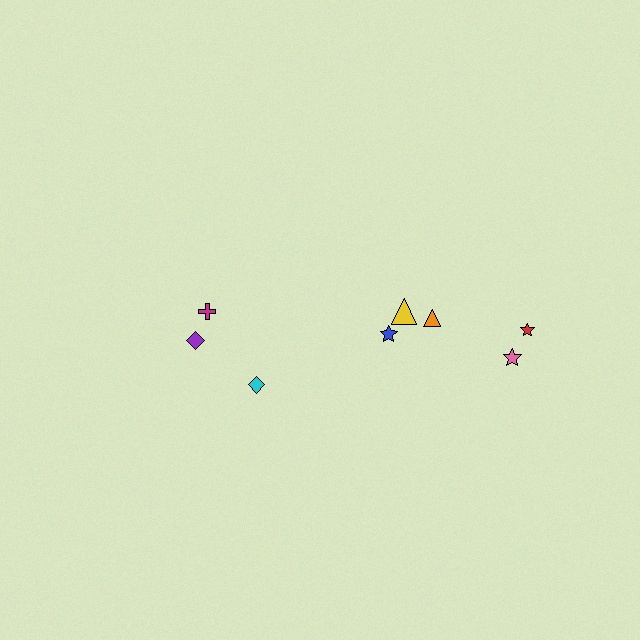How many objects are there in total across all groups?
There are 8 objects.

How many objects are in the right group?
There are 5 objects.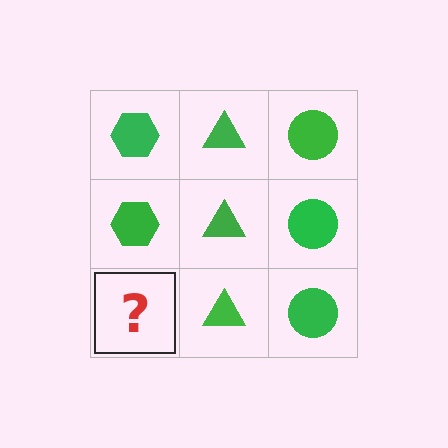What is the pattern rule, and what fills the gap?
The rule is that each column has a consistent shape. The gap should be filled with a green hexagon.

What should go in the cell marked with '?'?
The missing cell should contain a green hexagon.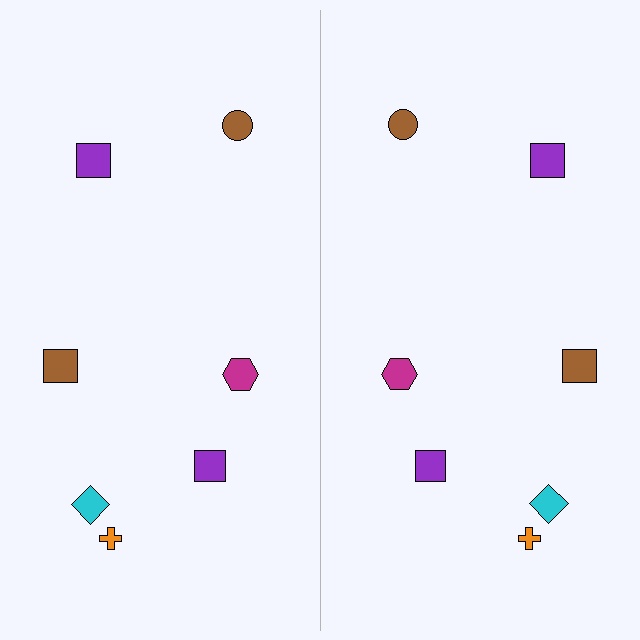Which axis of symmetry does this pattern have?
The pattern has a vertical axis of symmetry running through the center of the image.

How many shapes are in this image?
There are 14 shapes in this image.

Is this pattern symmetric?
Yes, this pattern has bilateral (reflection) symmetry.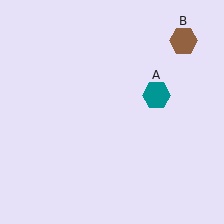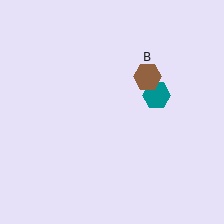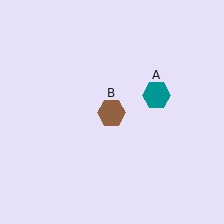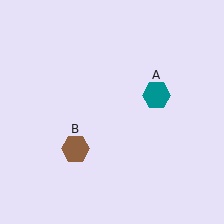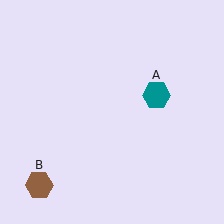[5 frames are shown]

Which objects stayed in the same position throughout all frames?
Teal hexagon (object A) remained stationary.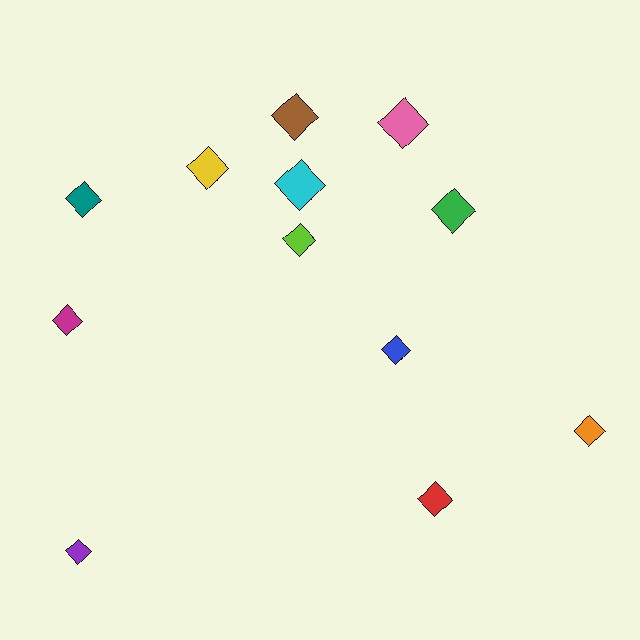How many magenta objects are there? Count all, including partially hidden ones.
There is 1 magenta object.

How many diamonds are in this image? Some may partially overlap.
There are 12 diamonds.